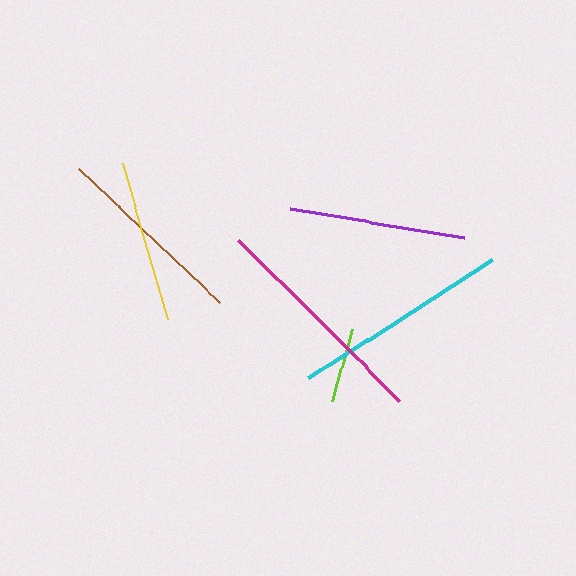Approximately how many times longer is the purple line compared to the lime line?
The purple line is approximately 2.4 times the length of the lime line.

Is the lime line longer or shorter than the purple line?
The purple line is longer than the lime line.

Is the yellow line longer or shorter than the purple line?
The purple line is longer than the yellow line.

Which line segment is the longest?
The magenta line is the longest at approximately 227 pixels.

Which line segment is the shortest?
The lime line is the shortest at approximately 74 pixels.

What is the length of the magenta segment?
The magenta segment is approximately 227 pixels long.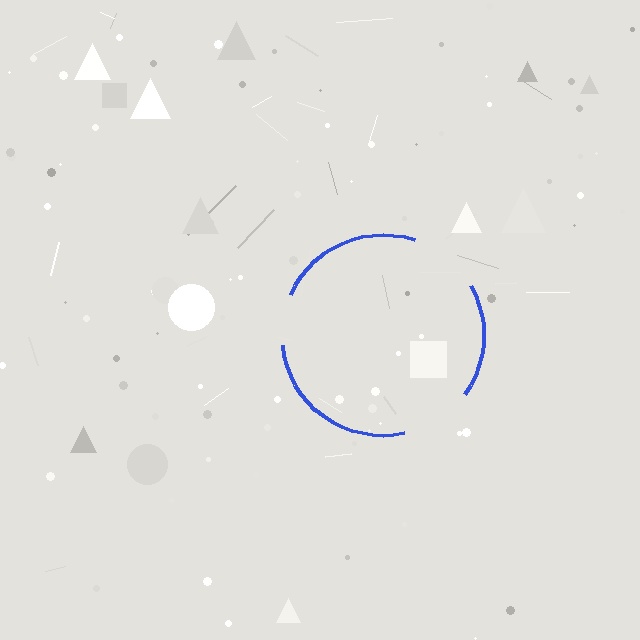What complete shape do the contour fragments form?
The contour fragments form a circle.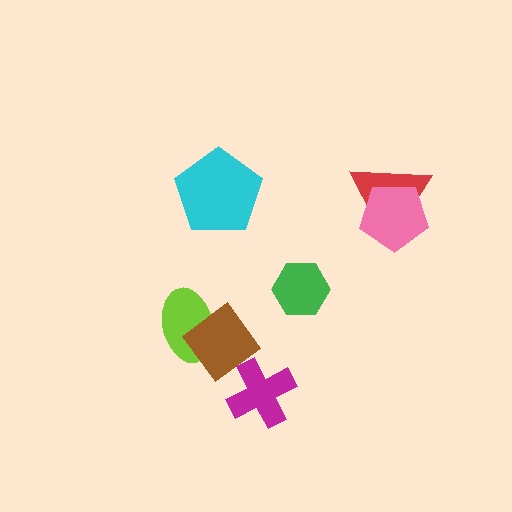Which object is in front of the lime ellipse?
The brown diamond is in front of the lime ellipse.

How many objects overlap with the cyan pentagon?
0 objects overlap with the cyan pentagon.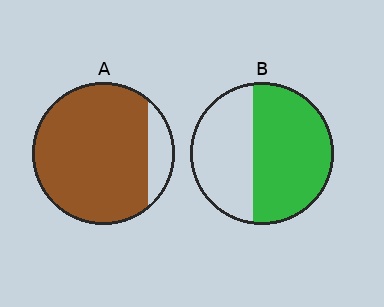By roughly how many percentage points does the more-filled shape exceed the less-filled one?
By roughly 30 percentage points (A over B).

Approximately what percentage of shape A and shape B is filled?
A is approximately 85% and B is approximately 60%.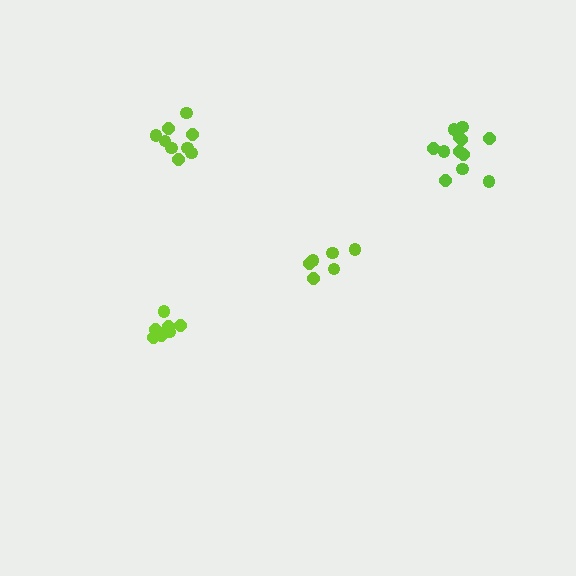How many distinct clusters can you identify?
There are 4 distinct clusters.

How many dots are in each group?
Group 1: 12 dots, Group 2: 7 dots, Group 3: 9 dots, Group 4: 6 dots (34 total).